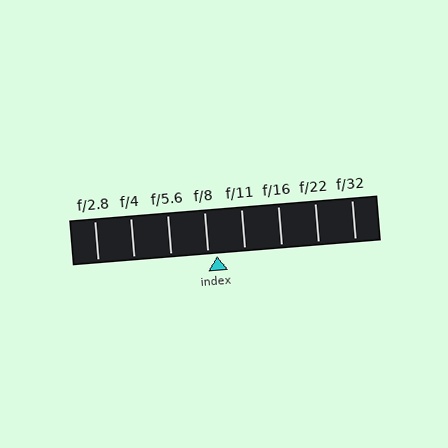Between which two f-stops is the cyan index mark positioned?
The index mark is between f/8 and f/11.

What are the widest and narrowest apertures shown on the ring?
The widest aperture shown is f/2.8 and the narrowest is f/32.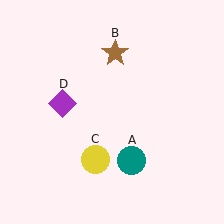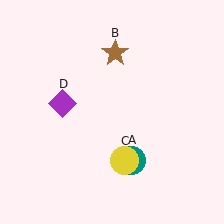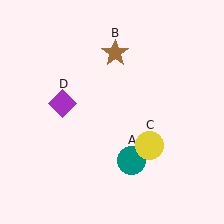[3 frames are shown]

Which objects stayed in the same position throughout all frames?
Teal circle (object A) and brown star (object B) and purple diamond (object D) remained stationary.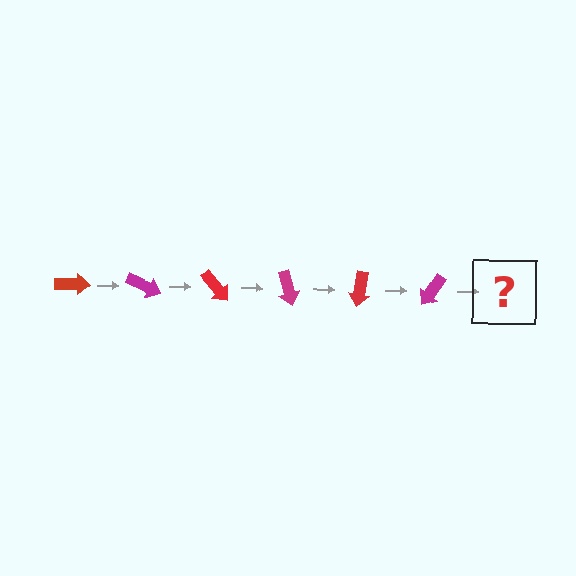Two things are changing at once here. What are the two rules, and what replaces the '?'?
The two rules are that it rotates 25 degrees each step and the color cycles through red and magenta. The '?' should be a red arrow, rotated 150 degrees from the start.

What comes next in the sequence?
The next element should be a red arrow, rotated 150 degrees from the start.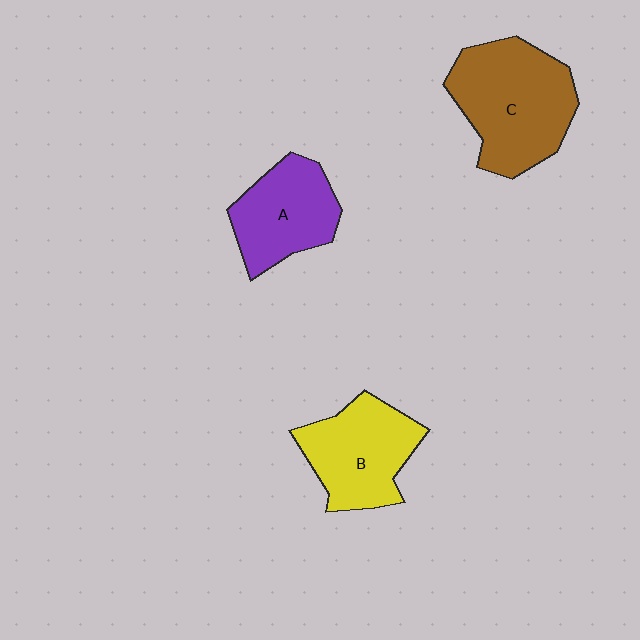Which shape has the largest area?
Shape C (brown).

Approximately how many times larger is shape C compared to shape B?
Approximately 1.3 times.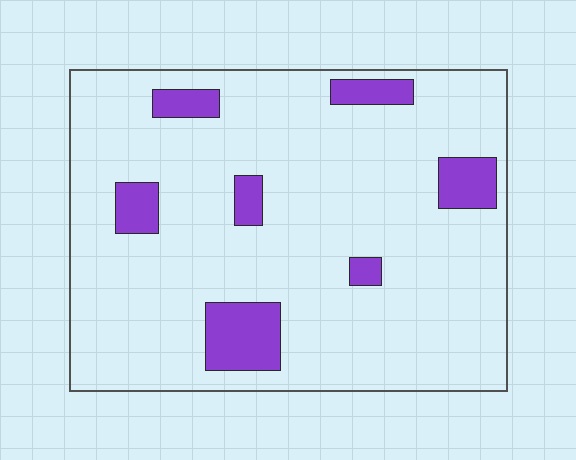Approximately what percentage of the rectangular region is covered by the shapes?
Approximately 10%.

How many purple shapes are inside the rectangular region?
7.